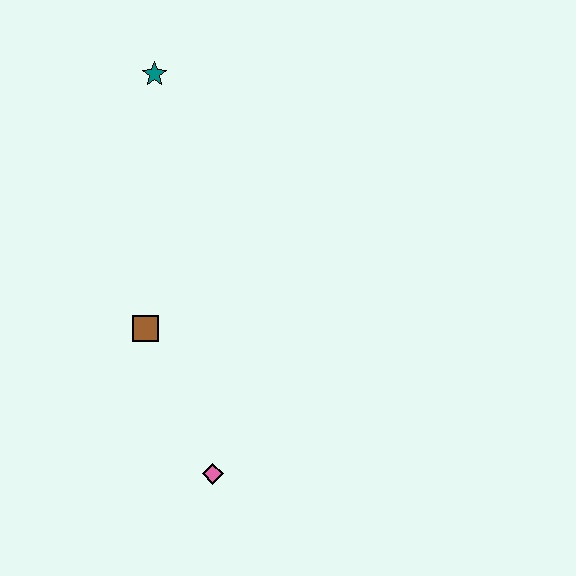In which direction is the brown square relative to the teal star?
The brown square is below the teal star.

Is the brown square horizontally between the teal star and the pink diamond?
No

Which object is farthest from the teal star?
The pink diamond is farthest from the teal star.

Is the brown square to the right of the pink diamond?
No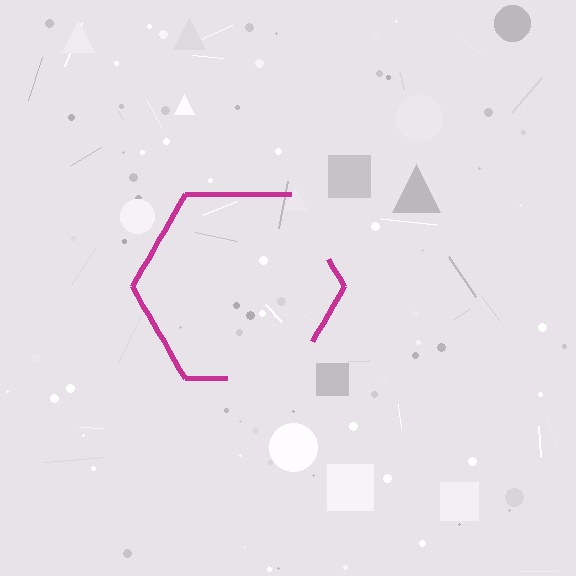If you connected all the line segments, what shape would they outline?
They would outline a hexagon.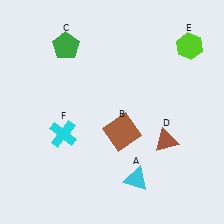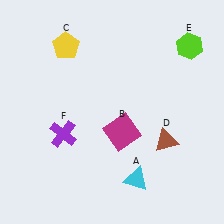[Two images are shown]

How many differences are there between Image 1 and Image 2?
There are 3 differences between the two images.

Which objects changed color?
B changed from brown to magenta. C changed from green to yellow. F changed from cyan to purple.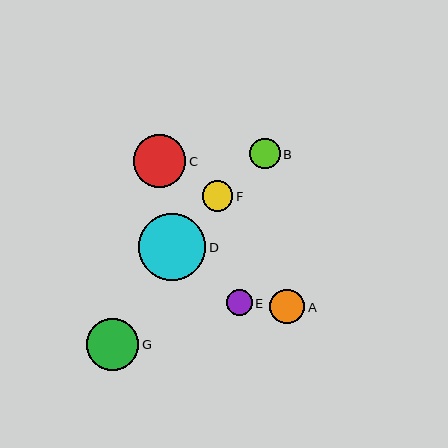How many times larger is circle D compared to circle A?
Circle D is approximately 1.9 times the size of circle A.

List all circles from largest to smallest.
From largest to smallest: D, G, C, A, B, F, E.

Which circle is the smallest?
Circle E is the smallest with a size of approximately 26 pixels.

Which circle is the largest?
Circle D is the largest with a size of approximately 67 pixels.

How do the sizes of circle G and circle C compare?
Circle G and circle C are approximately the same size.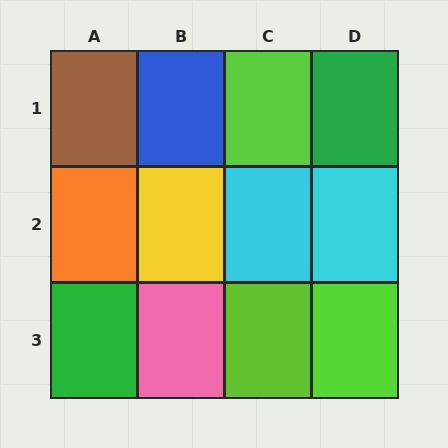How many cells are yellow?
1 cell is yellow.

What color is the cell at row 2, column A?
Orange.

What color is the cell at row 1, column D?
Green.